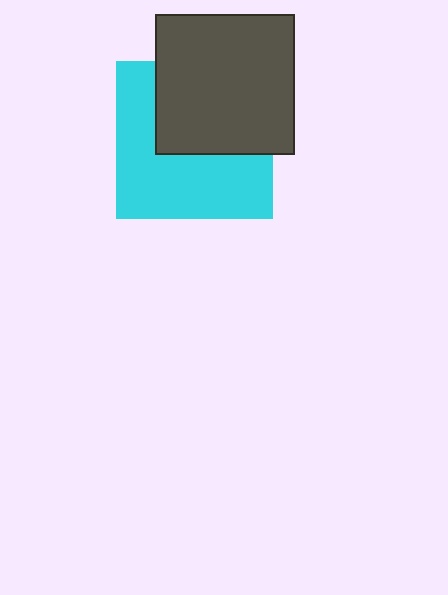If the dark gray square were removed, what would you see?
You would see the complete cyan square.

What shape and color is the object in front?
The object in front is a dark gray square.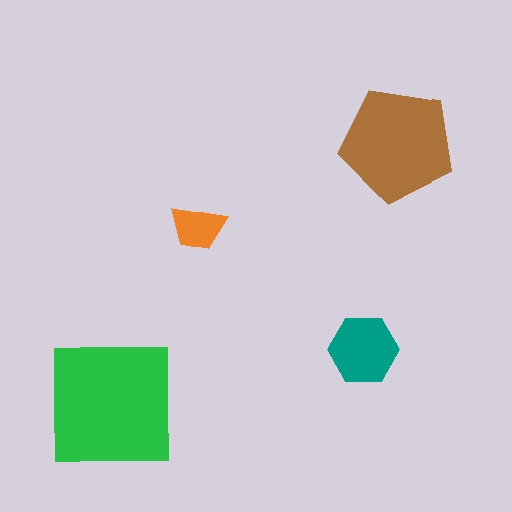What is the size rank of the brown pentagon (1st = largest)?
2nd.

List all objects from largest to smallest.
The green square, the brown pentagon, the teal hexagon, the orange trapezoid.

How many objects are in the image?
There are 4 objects in the image.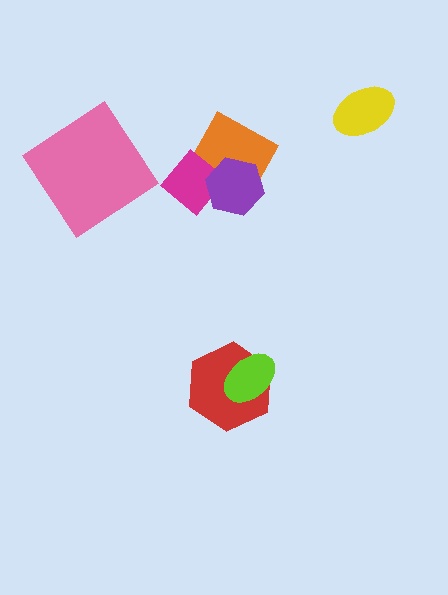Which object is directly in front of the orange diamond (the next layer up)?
The magenta diamond is directly in front of the orange diamond.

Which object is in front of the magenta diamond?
The purple hexagon is in front of the magenta diamond.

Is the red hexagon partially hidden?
Yes, it is partially covered by another shape.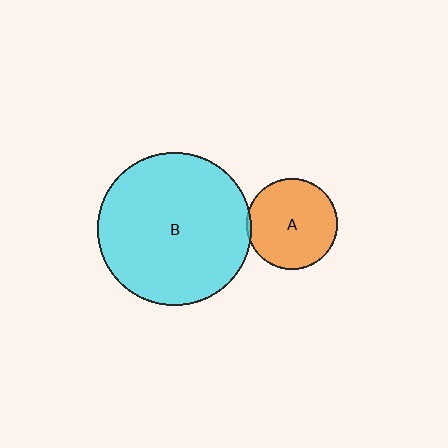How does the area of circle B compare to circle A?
Approximately 2.8 times.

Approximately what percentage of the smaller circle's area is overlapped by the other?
Approximately 5%.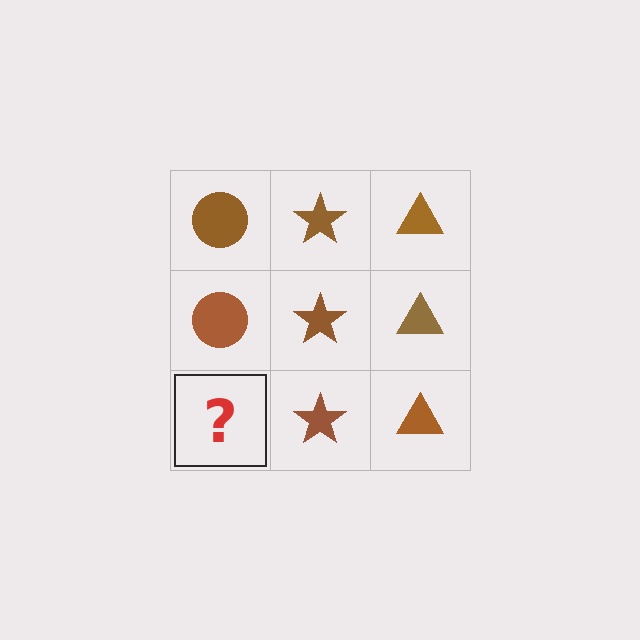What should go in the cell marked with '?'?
The missing cell should contain a brown circle.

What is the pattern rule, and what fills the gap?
The rule is that each column has a consistent shape. The gap should be filled with a brown circle.